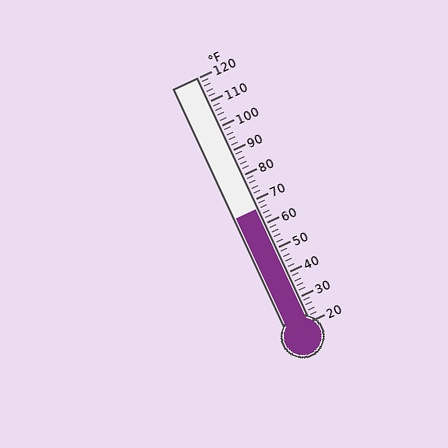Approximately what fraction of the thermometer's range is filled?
The thermometer is filled to approximately 45% of its range.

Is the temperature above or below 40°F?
The temperature is above 40°F.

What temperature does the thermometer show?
The thermometer shows approximately 66°F.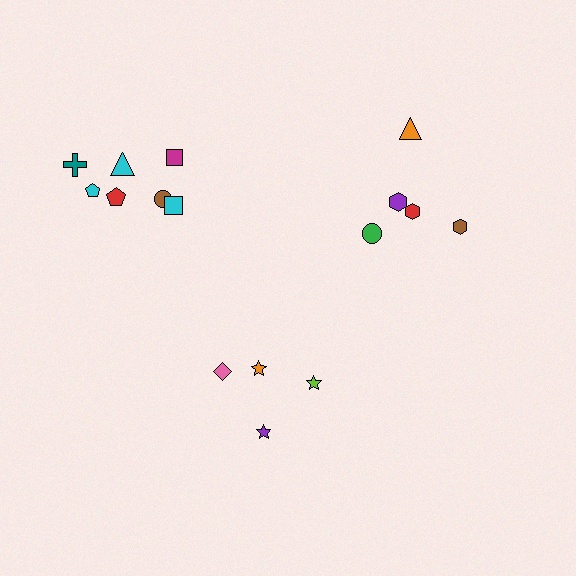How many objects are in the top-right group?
There are 5 objects.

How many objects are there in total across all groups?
There are 16 objects.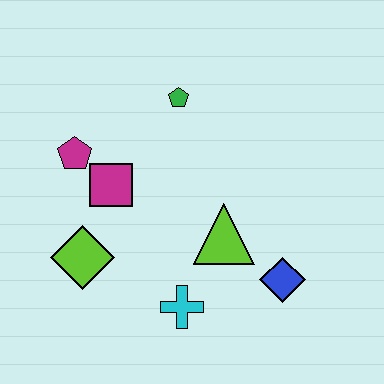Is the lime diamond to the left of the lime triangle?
Yes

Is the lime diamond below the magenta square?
Yes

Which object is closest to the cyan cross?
The lime triangle is closest to the cyan cross.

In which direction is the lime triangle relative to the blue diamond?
The lime triangle is to the left of the blue diamond.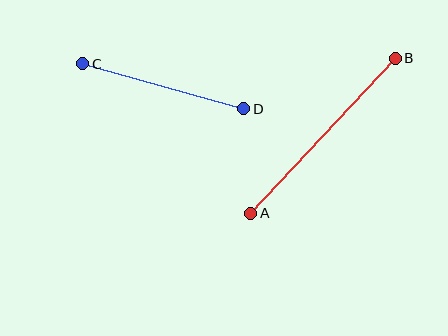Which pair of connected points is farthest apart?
Points A and B are farthest apart.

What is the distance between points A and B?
The distance is approximately 212 pixels.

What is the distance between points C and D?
The distance is approximately 167 pixels.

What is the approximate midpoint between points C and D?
The midpoint is at approximately (163, 86) pixels.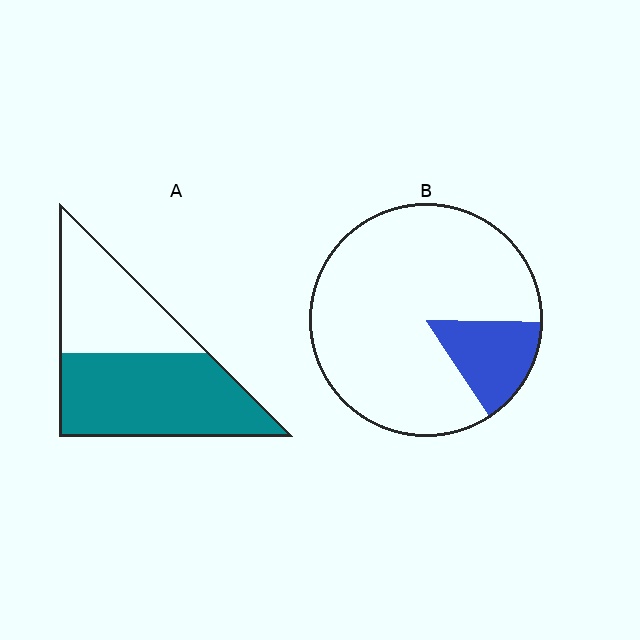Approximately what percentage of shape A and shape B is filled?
A is approximately 60% and B is approximately 15%.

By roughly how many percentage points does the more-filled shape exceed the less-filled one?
By roughly 45 percentage points (A over B).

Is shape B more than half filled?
No.